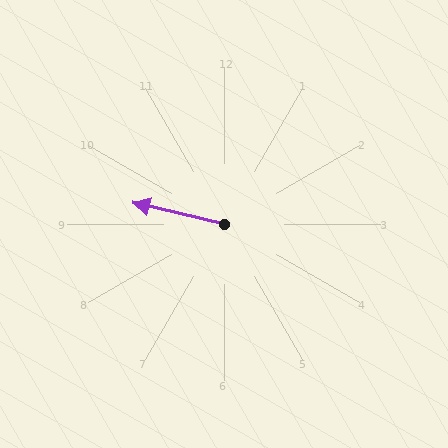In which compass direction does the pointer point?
West.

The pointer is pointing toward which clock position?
Roughly 9 o'clock.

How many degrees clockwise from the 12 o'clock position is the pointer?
Approximately 283 degrees.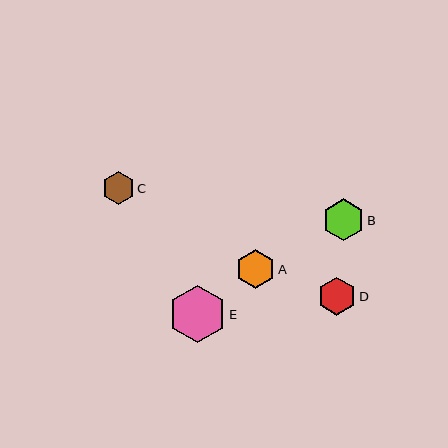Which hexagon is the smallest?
Hexagon C is the smallest with a size of approximately 32 pixels.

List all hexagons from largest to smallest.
From largest to smallest: E, B, A, D, C.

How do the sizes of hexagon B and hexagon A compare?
Hexagon B and hexagon A are approximately the same size.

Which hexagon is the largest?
Hexagon E is the largest with a size of approximately 58 pixels.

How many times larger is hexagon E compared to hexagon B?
Hexagon E is approximately 1.4 times the size of hexagon B.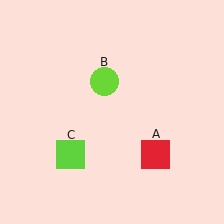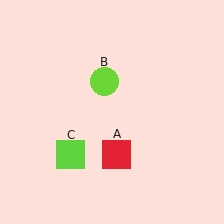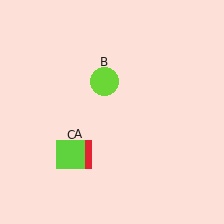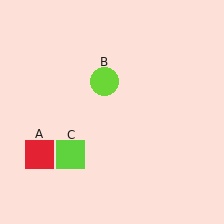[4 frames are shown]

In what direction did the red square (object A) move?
The red square (object A) moved left.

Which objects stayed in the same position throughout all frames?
Lime circle (object B) and lime square (object C) remained stationary.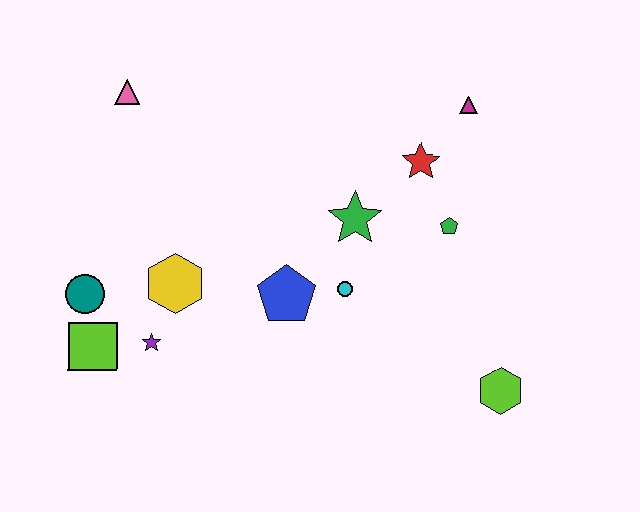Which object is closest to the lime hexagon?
The green pentagon is closest to the lime hexagon.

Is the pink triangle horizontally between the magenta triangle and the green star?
No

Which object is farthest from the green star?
The lime square is farthest from the green star.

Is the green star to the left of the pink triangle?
No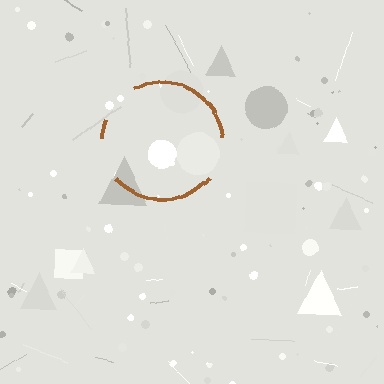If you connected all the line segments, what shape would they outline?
They would outline a circle.